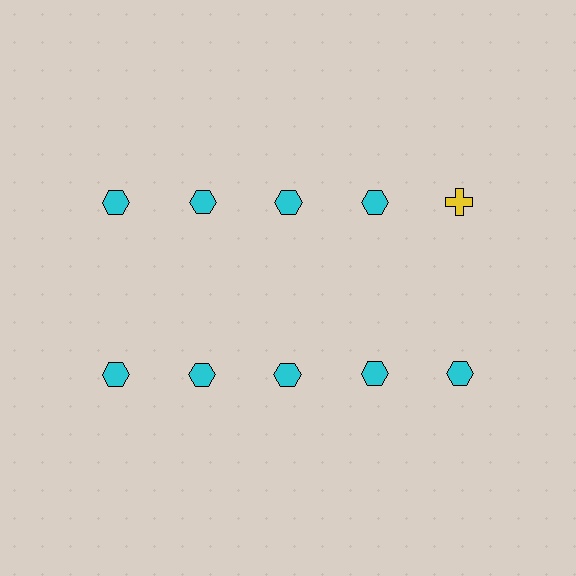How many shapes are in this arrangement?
There are 10 shapes arranged in a grid pattern.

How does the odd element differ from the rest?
It differs in both color (yellow instead of cyan) and shape (cross instead of hexagon).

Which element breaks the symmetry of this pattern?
The yellow cross in the top row, rightmost column breaks the symmetry. All other shapes are cyan hexagons.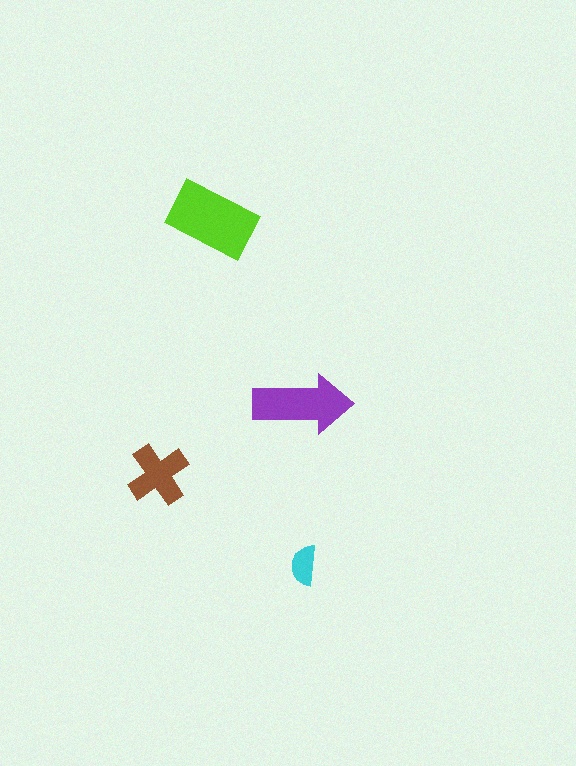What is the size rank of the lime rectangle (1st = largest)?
1st.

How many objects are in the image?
There are 4 objects in the image.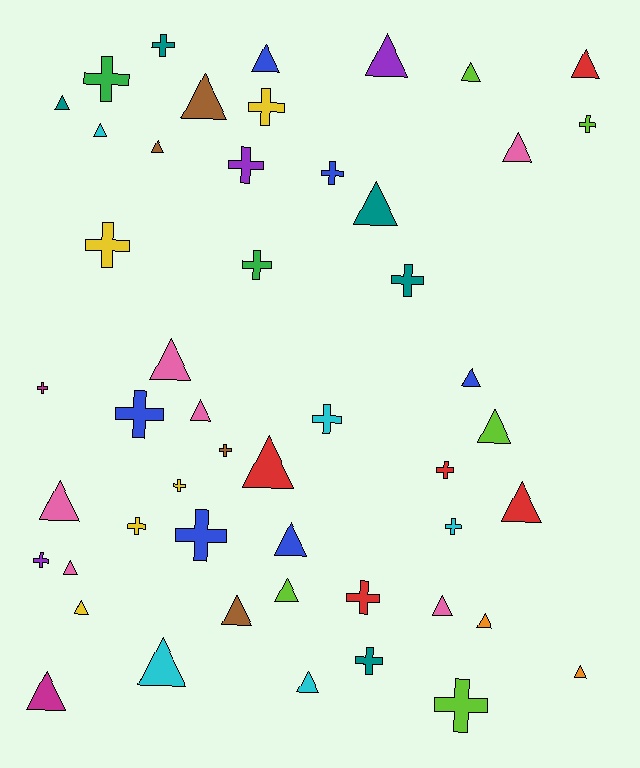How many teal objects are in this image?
There are 5 teal objects.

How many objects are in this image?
There are 50 objects.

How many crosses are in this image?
There are 22 crosses.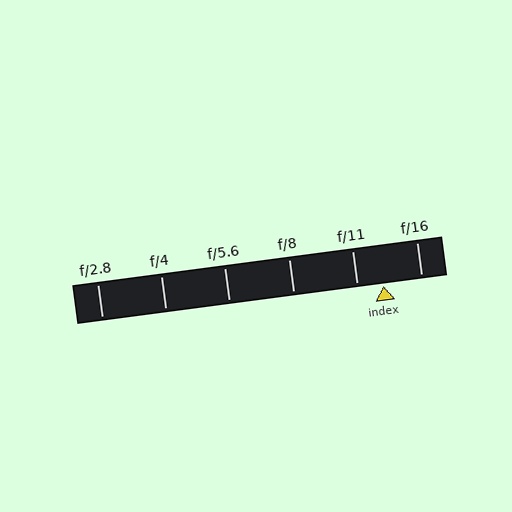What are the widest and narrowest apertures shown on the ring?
The widest aperture shown is f/2.8 and the narrowest is f/16.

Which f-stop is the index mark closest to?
The index mark is closest to f/11.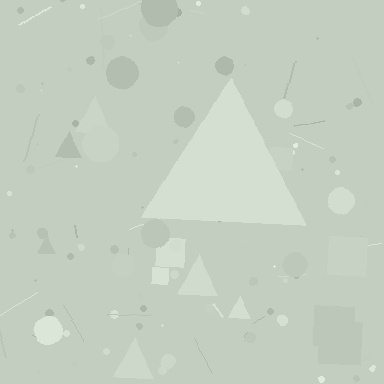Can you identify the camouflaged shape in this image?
The camouflaged shape is a triangle.